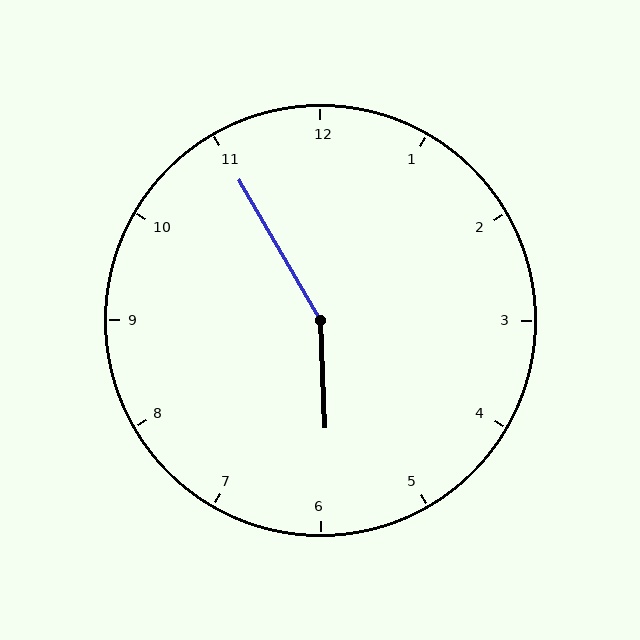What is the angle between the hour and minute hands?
Approximately 152 degrees.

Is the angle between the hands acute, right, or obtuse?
It is obtuse.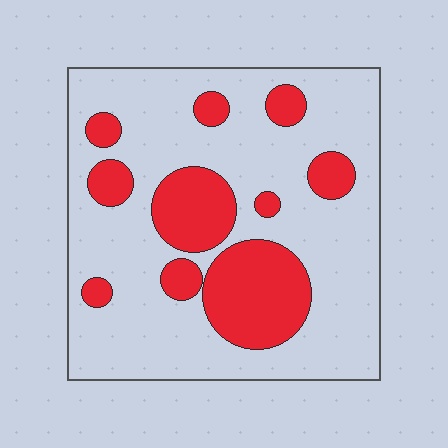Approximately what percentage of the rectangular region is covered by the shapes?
Approximately 25%.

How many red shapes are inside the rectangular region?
10.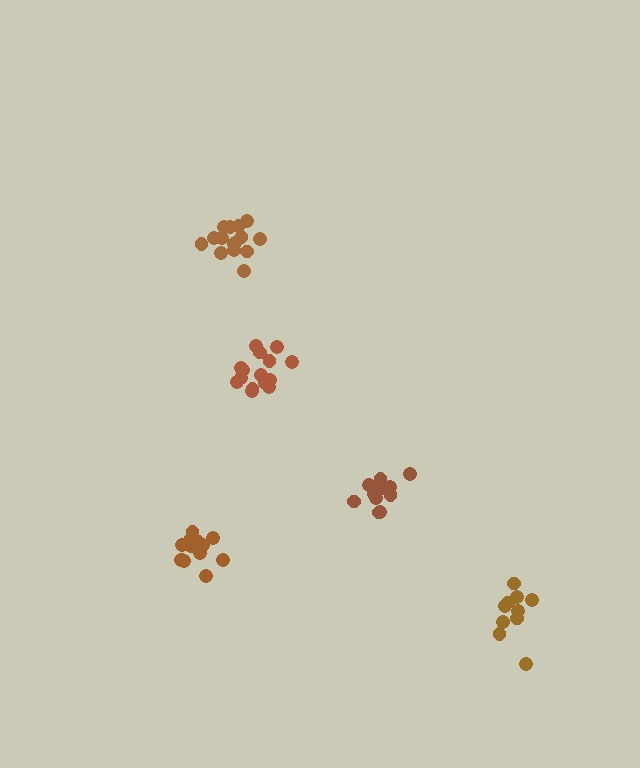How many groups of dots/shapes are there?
There are 5 groups.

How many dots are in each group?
Group 1: 15 dots, Group 2: 13 dots, Group 3: 15 dots, Group 4: 10 dots, Group 5: 12 dots (65 total).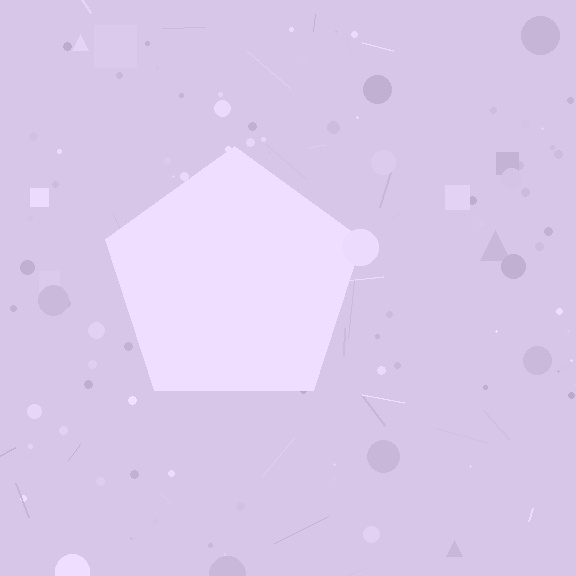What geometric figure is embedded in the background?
A pentagon is embedded in the background.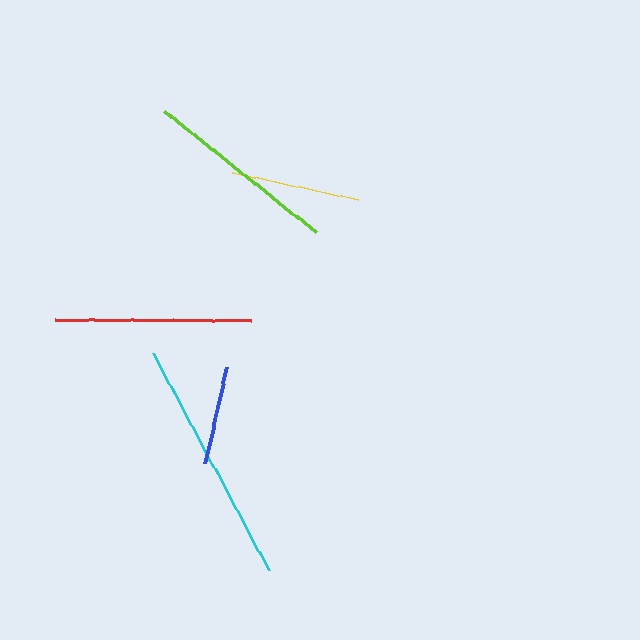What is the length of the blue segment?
The blue segment is approximately 98 pixels long.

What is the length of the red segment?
The red segment is approximately 195 pixels long.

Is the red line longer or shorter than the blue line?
The red line is longer than the blue line.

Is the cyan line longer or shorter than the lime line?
The cyan line is longer than the lime line.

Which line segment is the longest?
The cyan line is the longest at approximately 246 pixels.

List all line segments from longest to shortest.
From longest to shortest: cyan, red, lime, yellow, blue.